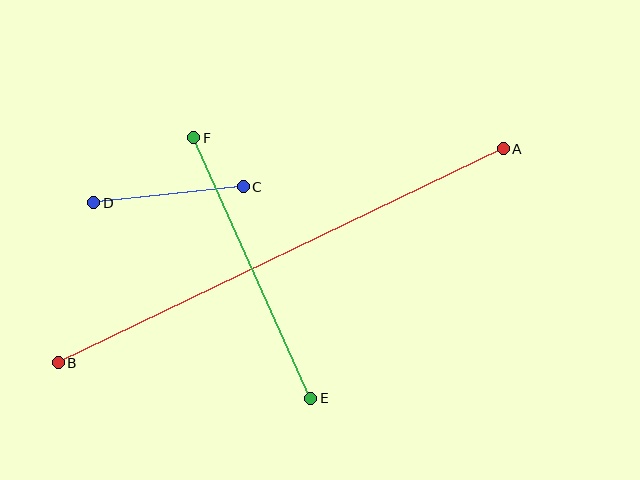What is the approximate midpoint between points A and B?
The midpoint is at approximately (281, 256) pixels.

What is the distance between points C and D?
The distance is approximately 150 pixels.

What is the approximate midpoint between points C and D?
The midpoint is at approximately (169, 195) pixels.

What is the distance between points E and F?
The distance is approximately 286 pixels.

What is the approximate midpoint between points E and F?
The midpoint is at approximately (252, 268) pixels.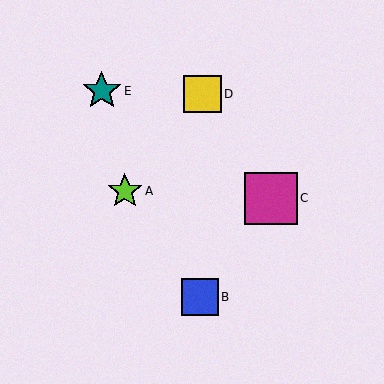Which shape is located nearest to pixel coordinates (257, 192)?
The magenta square (labeled C) at (271, 199) is nearest to that location.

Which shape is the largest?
The magenta square (labeled C) is the largest.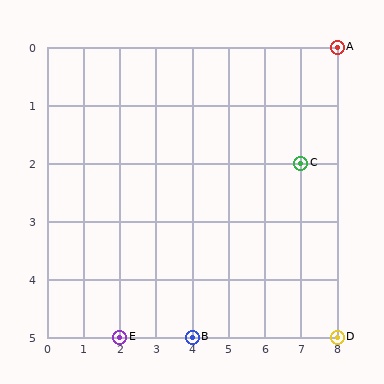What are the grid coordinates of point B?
Point B is at grid coordinates (4, 5).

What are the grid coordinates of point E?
Point E is at grid coordinates (2, 5).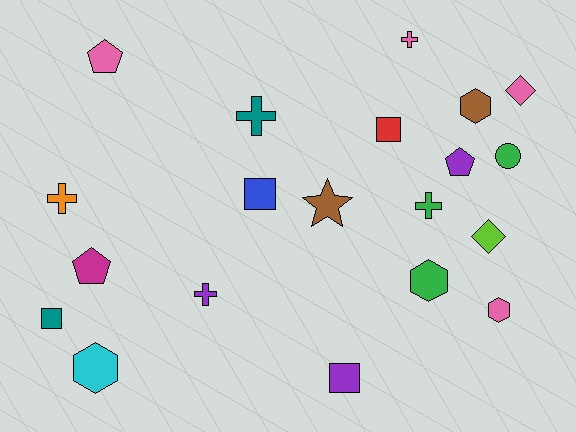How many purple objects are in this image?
There are 3 purple objects.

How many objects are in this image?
There are 20 objects.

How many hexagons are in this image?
There are 4 hexagons.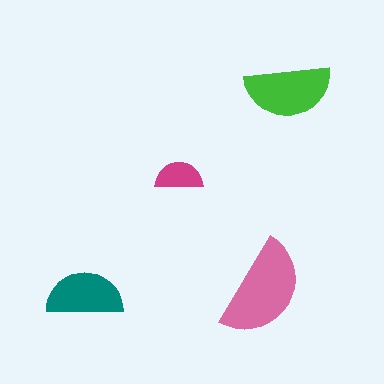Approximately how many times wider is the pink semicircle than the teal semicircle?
About 1.5 times wider.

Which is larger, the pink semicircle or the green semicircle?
The pink one.